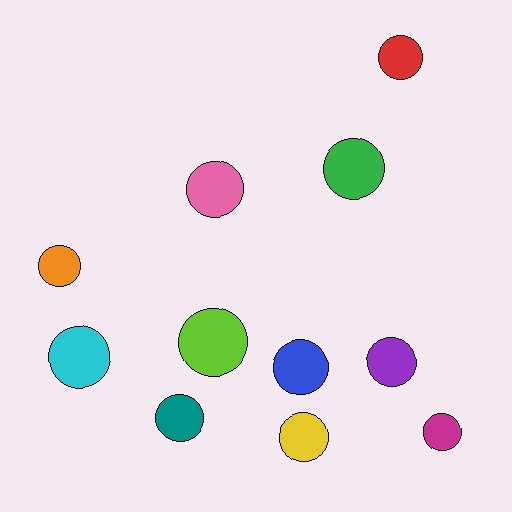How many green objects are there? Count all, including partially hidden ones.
There is 1 green object.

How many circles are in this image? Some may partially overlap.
There are 11 circles.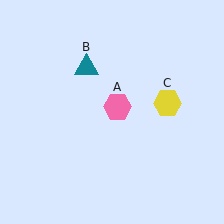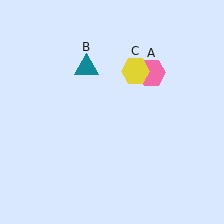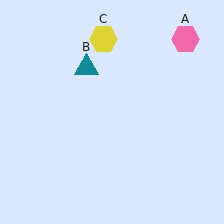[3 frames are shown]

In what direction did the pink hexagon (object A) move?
The pink hexagon (object A) moved up and to the right.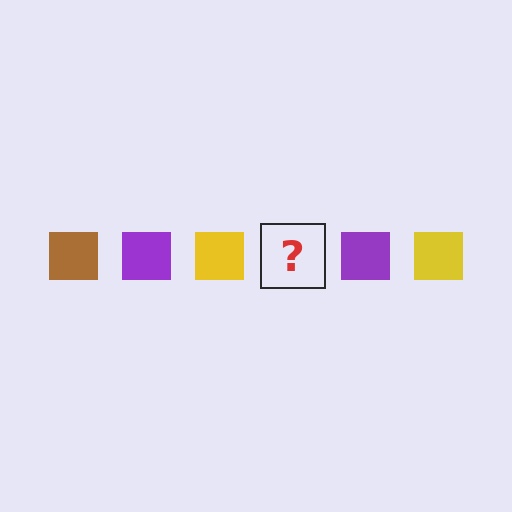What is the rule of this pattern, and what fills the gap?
The rule is that the pattern cycles through brown, purple, yellow squares. The gap should be filled with a brown square.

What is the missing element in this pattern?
The missing element is a brown square.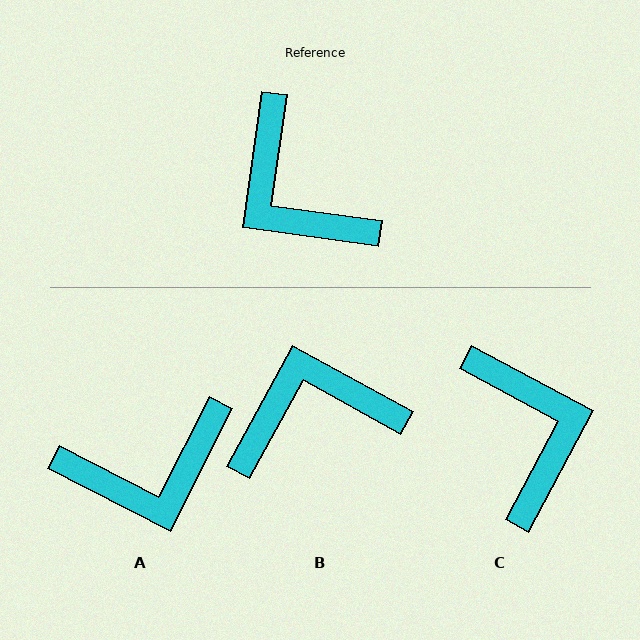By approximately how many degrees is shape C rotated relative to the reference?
Approximately 160 degrees counter-clockwise.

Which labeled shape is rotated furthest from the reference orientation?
C, about 160 degrees away.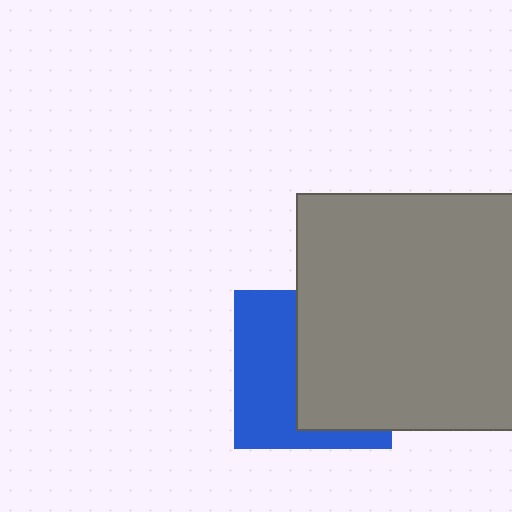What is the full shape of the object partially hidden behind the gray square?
The partially hidden object is a blue square.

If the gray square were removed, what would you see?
You would see the complete blue square.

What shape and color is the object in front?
The object in front is a gray square.